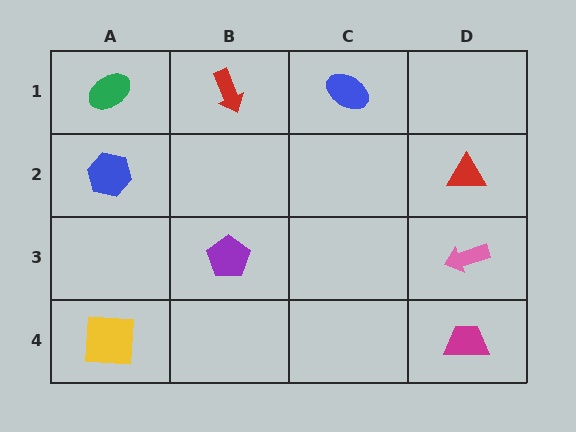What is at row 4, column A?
A yellow square.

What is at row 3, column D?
A pink arrow.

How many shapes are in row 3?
2 shapes.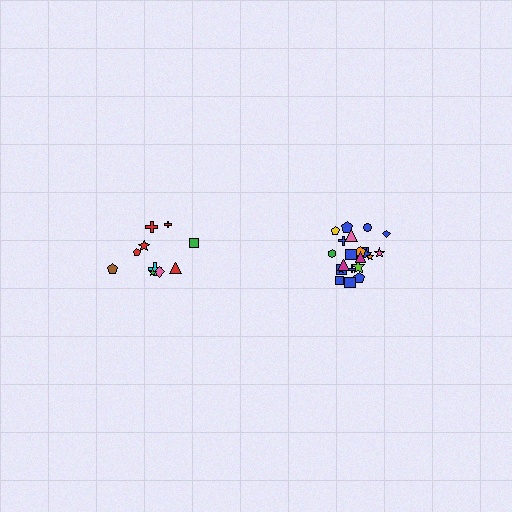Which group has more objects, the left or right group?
The right group.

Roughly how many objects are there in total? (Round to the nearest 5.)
Roughly 30 objects in total.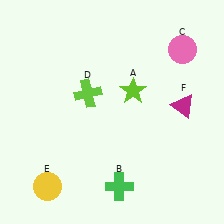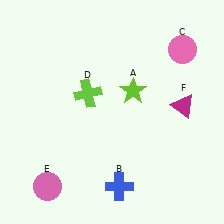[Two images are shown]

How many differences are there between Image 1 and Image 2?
There are 2 differences between the two images.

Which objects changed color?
B changed from green to blue. E changed from yellow to pink.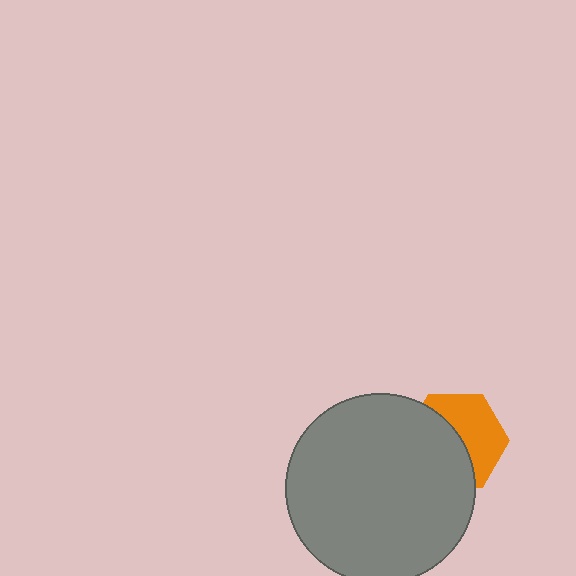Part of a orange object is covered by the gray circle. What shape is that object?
It is a hexagon.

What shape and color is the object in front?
The object in front is a gray circle.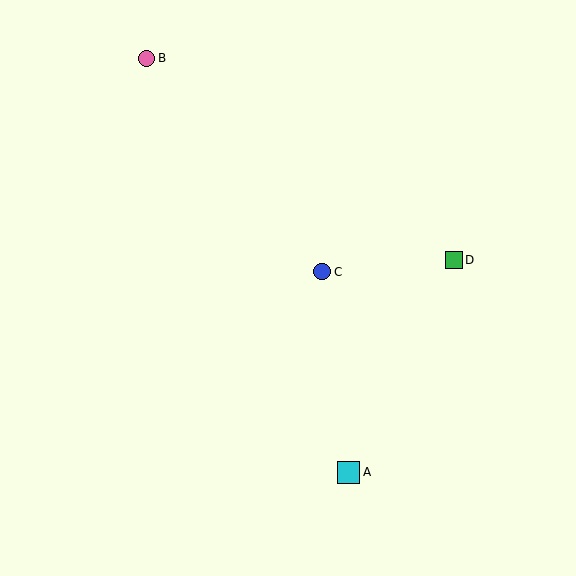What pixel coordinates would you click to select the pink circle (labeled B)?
Click at (147, 58) to select the pink circle B.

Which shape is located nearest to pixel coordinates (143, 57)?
The pink circle (labeled B) at (147, 58) is nearest to that location.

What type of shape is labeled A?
Shape A is a cyan square.